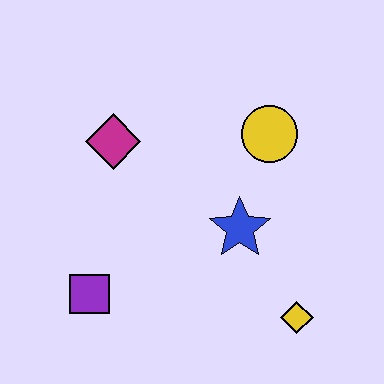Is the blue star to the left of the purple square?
No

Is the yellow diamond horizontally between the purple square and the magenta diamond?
No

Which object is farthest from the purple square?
The yellow circle is farthest from the purple square.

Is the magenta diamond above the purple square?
Yes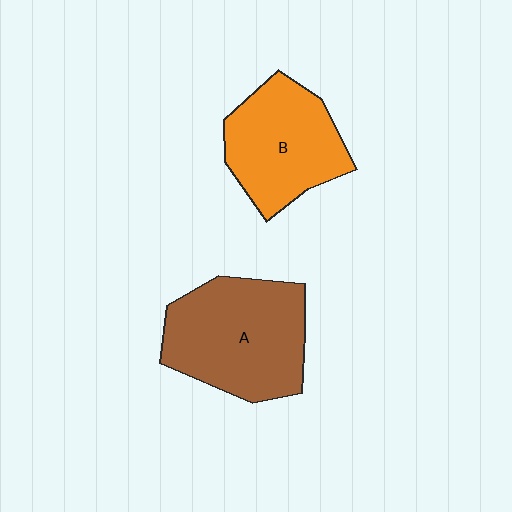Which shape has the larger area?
Shape A (brown).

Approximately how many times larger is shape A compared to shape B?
Approximately 1.2 times.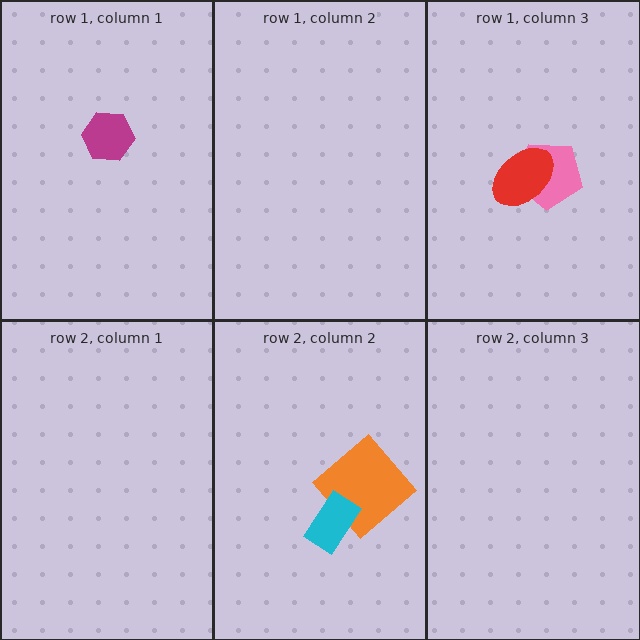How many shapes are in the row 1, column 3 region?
2.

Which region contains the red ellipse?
The row 1, column 3 region.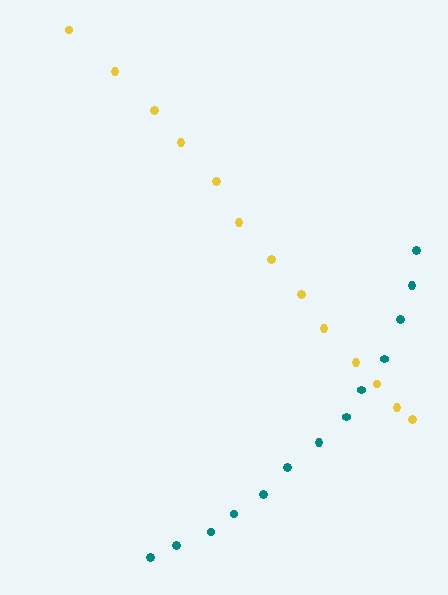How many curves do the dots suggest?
There are 2 distinct paths.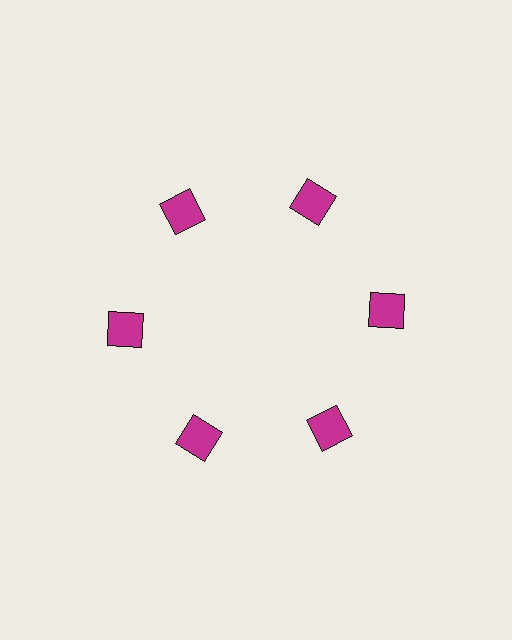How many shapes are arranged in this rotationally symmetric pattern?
There are 6 shapes, arranged in 6 groups of 1.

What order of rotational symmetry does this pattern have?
This pattern has 6-fold rotational symmetry.